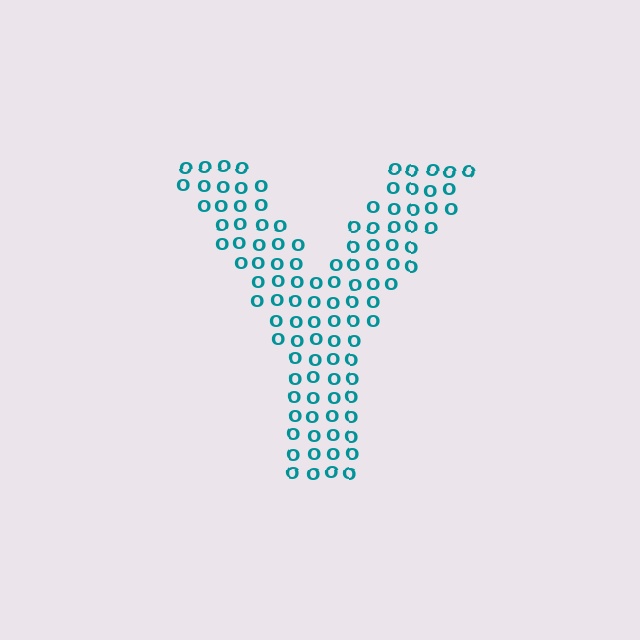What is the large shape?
The large shape is the letter Y.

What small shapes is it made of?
It is made of small letter O's.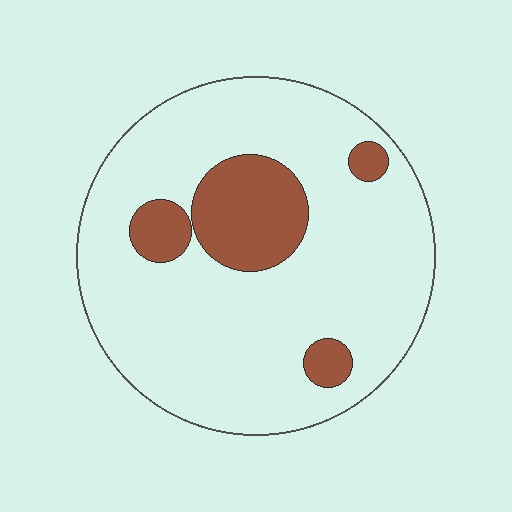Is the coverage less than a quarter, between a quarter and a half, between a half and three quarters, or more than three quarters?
Less than a quarter.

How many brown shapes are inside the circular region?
4.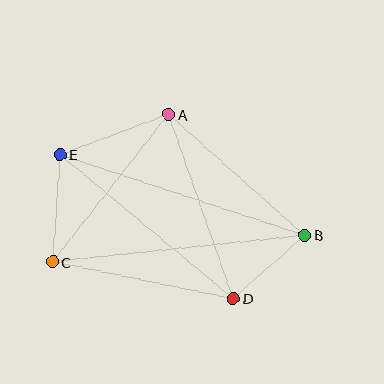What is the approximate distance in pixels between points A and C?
The distance between A and C is approximately 188 pixels.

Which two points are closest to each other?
Points B and D are closest to each other.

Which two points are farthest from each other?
Points B and E are farthest from each other.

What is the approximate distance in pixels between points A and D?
The distance between A and D is approximately 195 pixels.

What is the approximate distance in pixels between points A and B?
The distance between A and B is approximately 182 pixels.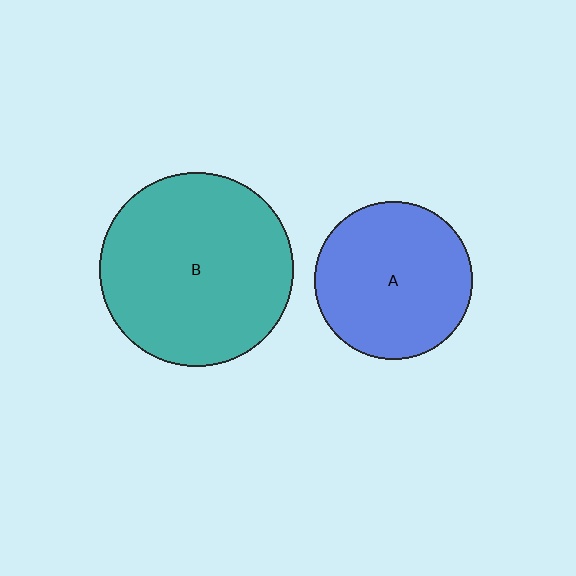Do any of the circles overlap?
No, none of the circles overlap.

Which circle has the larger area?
Circle B (teal).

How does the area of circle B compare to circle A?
Approximately 1.5 times.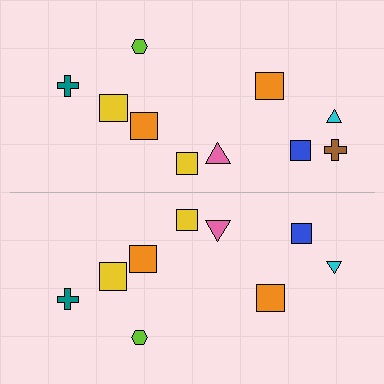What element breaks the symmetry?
A brown cross is missing from the bottom side.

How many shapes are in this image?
There are 19 shapes in this image.